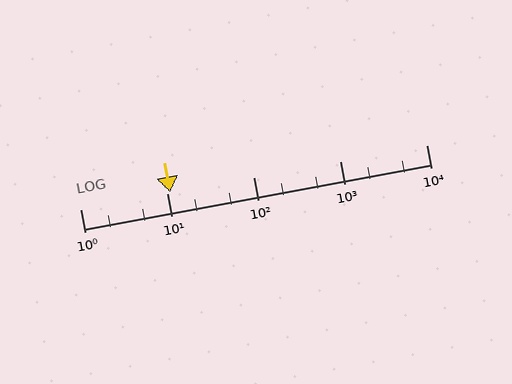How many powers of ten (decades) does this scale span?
The scale spans 4 decades, from 1 to 10000.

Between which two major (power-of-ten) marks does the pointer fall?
The pointer is between 10 and 100.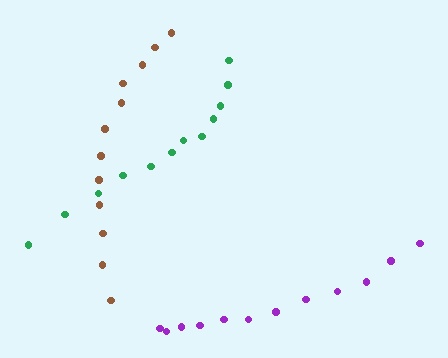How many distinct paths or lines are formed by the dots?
There are 3 distinct paths.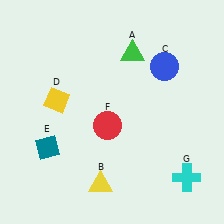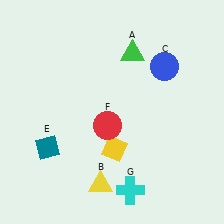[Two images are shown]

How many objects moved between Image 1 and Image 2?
2 objects moved between the two images.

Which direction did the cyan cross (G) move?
The cyan cross (G) moved left.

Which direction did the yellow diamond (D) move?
The yellow diamond (D) moved right.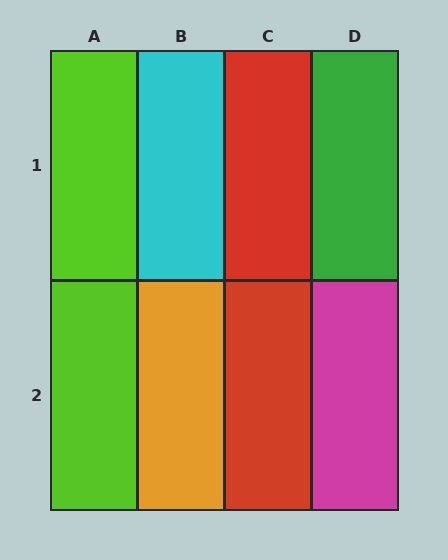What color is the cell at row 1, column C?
Red.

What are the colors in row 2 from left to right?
Lime, orange, red, magenta.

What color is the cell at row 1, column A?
Lime.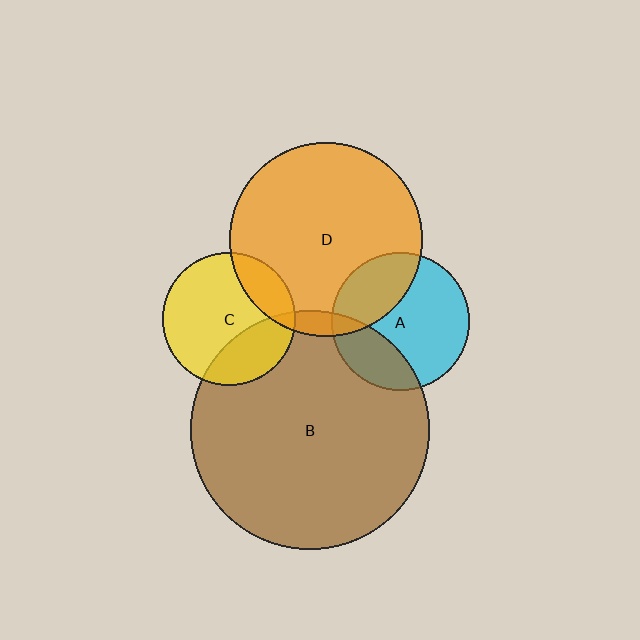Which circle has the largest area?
Circle B (brown).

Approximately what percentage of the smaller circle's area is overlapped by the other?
Approximately 20%.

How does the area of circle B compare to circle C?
Approximately 3.2 times.